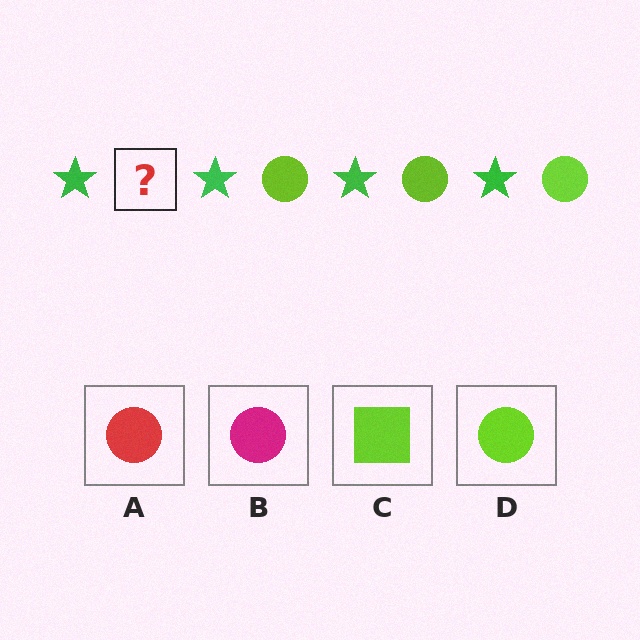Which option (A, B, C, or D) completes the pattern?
D.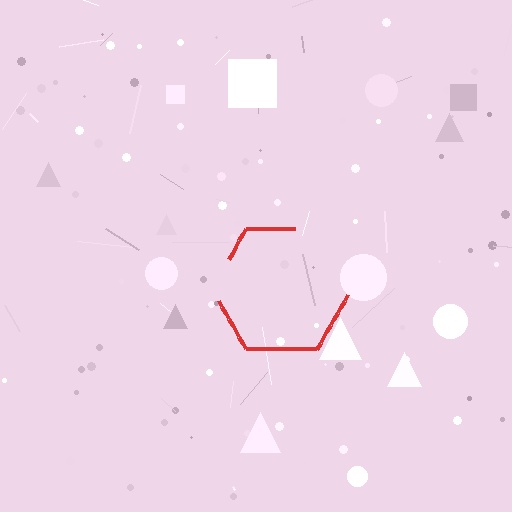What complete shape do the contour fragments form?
The contour fragments form a hexagon.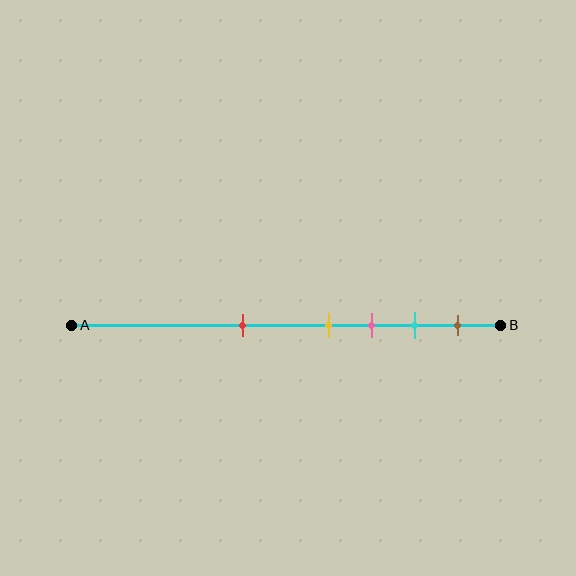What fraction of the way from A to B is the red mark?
The red mark is approximately 40% (0.4) of the way from A to B.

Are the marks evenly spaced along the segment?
No, the marks are not evenly spaced.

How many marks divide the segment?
There are 5 marks dividing the segment.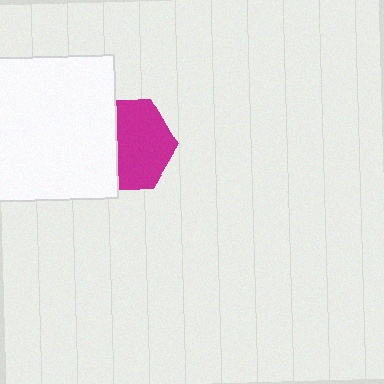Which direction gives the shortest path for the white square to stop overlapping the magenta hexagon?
Moving left gives the shortest separation.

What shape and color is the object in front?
The object in front is a white square.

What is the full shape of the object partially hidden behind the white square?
The partially hidden object is a magenta hexagon.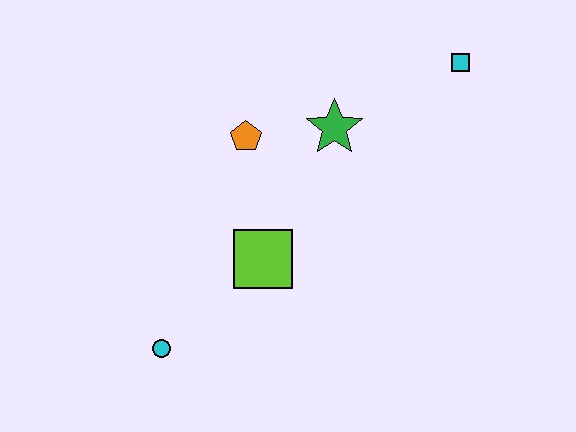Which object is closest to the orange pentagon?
The green star is closest to the orange pentagon.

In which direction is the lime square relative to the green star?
The lime square is below the green star.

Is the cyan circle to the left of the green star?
Yes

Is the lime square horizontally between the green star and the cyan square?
No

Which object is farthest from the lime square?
The cyan square is farthest from the lime square.